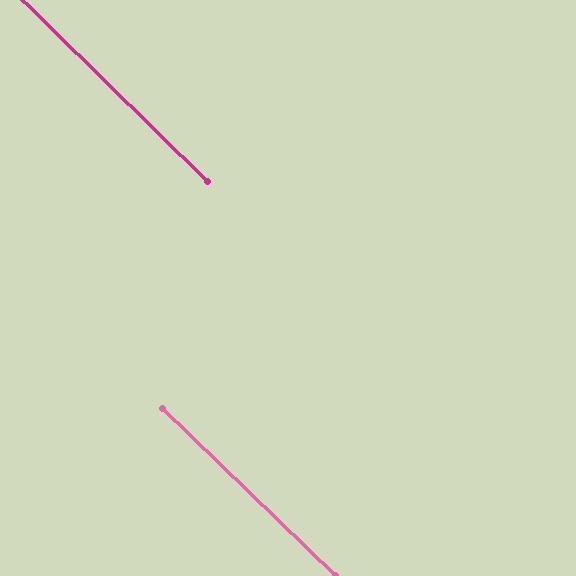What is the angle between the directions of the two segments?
Approximately 1 degree.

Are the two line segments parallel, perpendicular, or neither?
Parallel — their directions differ by only 0.6°.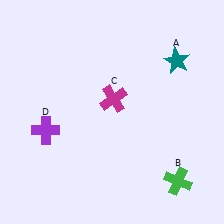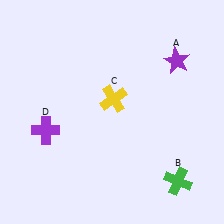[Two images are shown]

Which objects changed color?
A changed from teal to purple. C changed from magenta to yellow.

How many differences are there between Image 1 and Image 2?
There are 2 differences between the two images.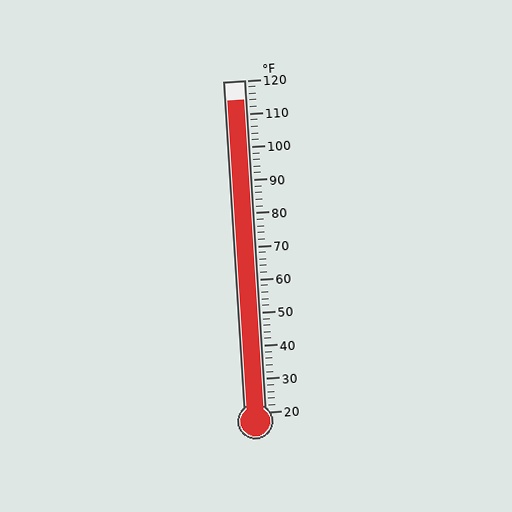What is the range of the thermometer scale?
The thermometer scale ranges from 20°F to 120°F.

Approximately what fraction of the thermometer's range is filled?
The thermometer is filled to approximately 95% of its range.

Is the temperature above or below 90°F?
The temperature is above 90°F.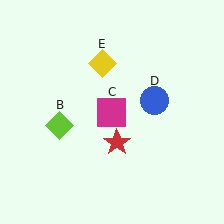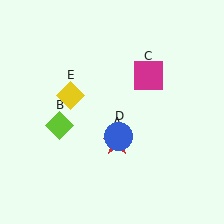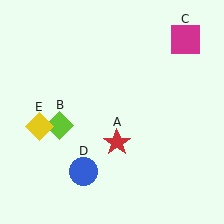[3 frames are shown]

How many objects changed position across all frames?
3 objects changed position: magenta square (object C), blue circle (object D), yellow diamond (object E).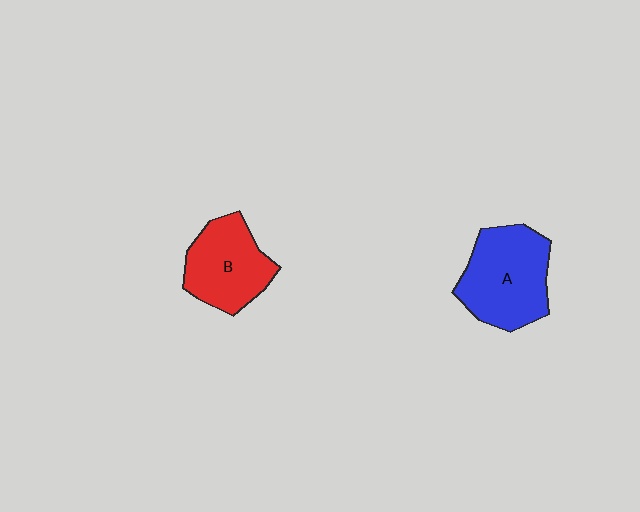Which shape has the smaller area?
Shape B (red).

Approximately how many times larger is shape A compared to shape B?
Approximately 1.2 times.